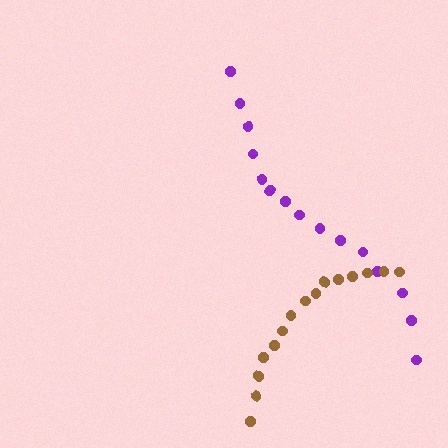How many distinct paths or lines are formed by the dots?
There are 2 distinct paths.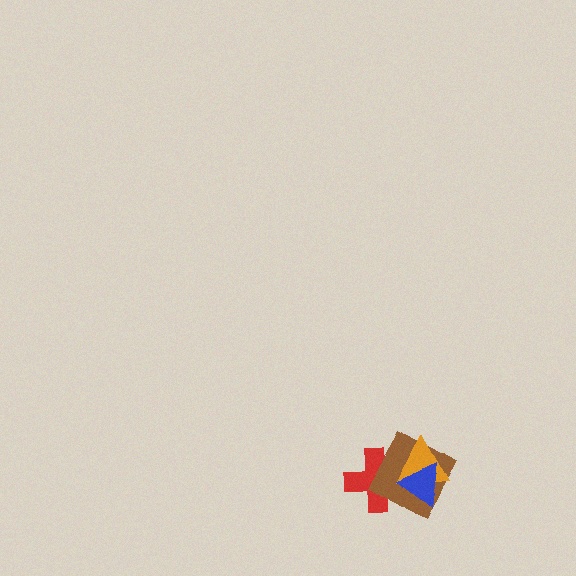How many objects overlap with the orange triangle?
3 objects overlap with the orange triangle.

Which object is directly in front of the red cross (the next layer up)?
The brown square is directly in front of the red cross.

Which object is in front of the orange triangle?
The blue triangle is in front of the orange triangle.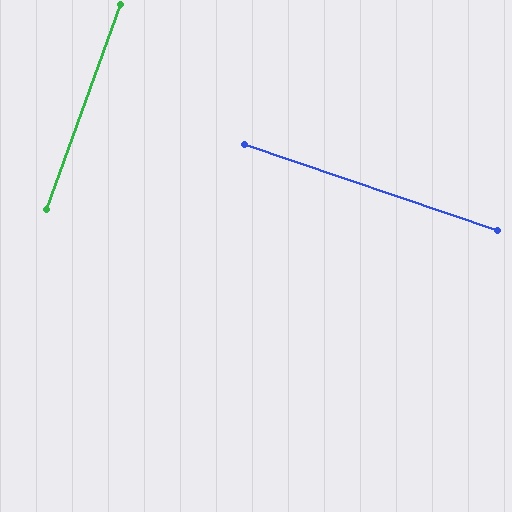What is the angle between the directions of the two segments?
Approximately 89 degrees.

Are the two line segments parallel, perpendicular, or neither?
Perpendicular — they meet at approximately 89°.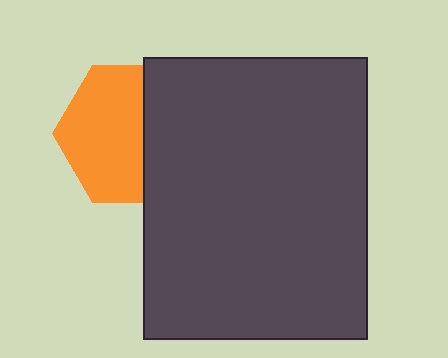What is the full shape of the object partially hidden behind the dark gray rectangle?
The partially hidden object is an orange hexagon.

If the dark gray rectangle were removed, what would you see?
You would see the complete orange hexagon.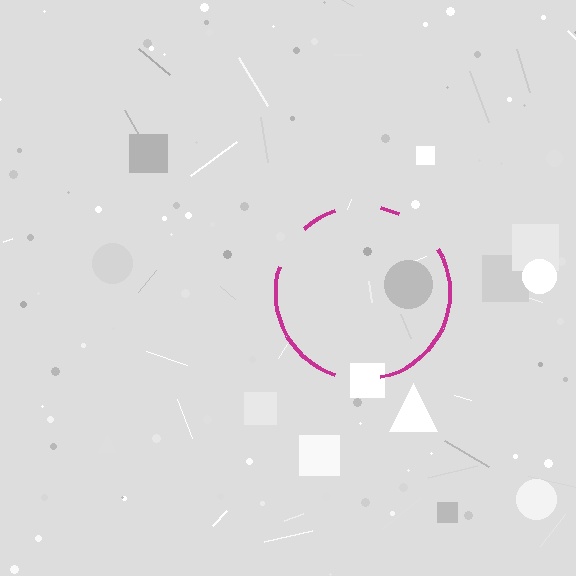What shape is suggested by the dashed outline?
The dashed outline suggests a circle.